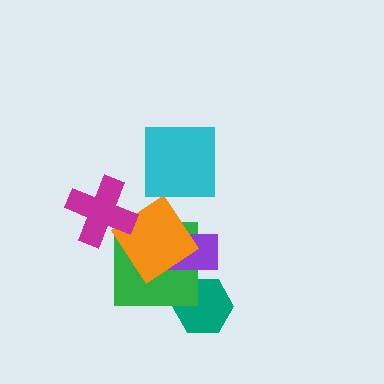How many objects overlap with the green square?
3 objects overlap with the green square.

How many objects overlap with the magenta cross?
1 object overlaps with the magenta cross.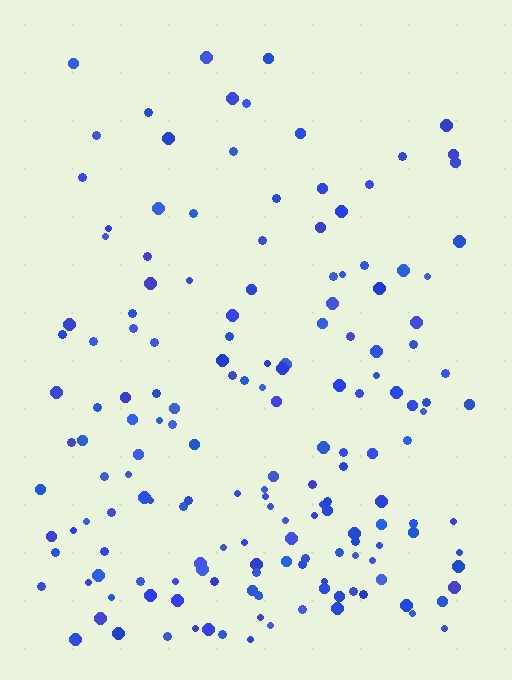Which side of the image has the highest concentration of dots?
The bottom.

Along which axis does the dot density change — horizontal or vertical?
Vertical.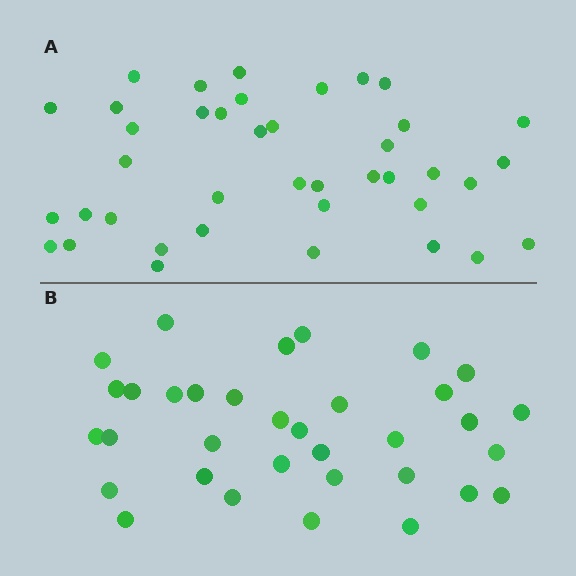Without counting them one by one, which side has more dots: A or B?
Region A (the top region) has more dots.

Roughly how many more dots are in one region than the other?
Region A has about 6 more dots than region B.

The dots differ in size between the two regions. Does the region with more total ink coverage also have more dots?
No. Region B has more total ink coverage because its dots are larger, but region A actually contains more individual dots. Total area can be misleading — the number of items is what matters here.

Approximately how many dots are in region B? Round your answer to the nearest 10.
About 30 dots. (The exact count is 34, which rounds to 30.)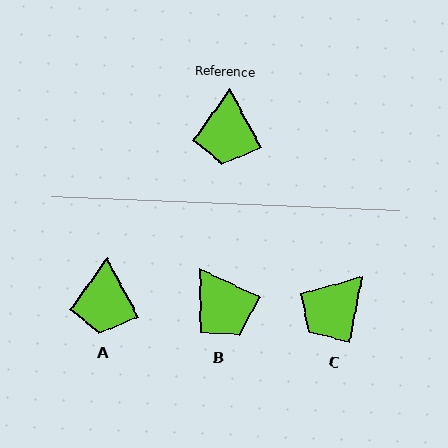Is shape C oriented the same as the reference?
No, it is off by about 37 degrees.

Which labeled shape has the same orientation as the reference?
A.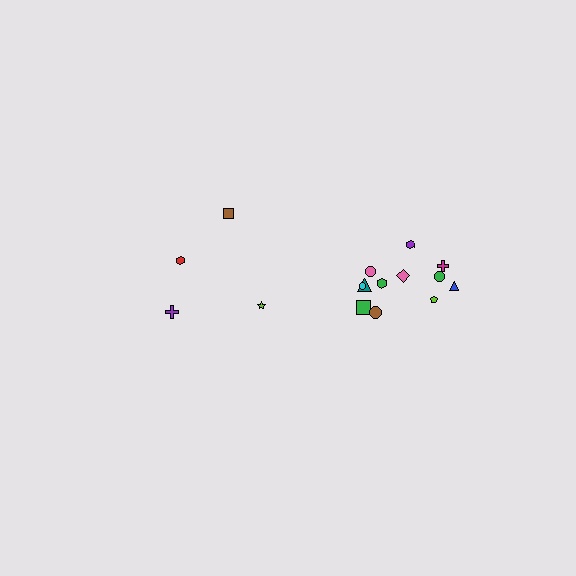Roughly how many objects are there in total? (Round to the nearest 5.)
Roughly 15 objects in total.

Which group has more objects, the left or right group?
The right group.